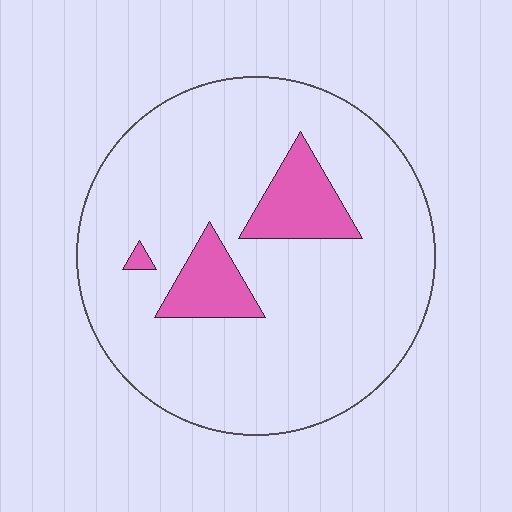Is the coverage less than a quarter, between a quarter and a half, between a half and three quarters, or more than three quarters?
Less than a quarter.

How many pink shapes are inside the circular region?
3.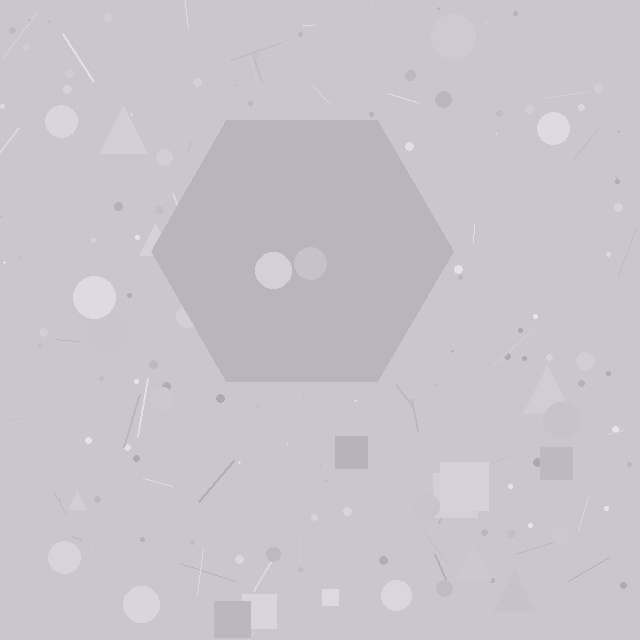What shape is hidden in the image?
A hexagon is hidden in the image.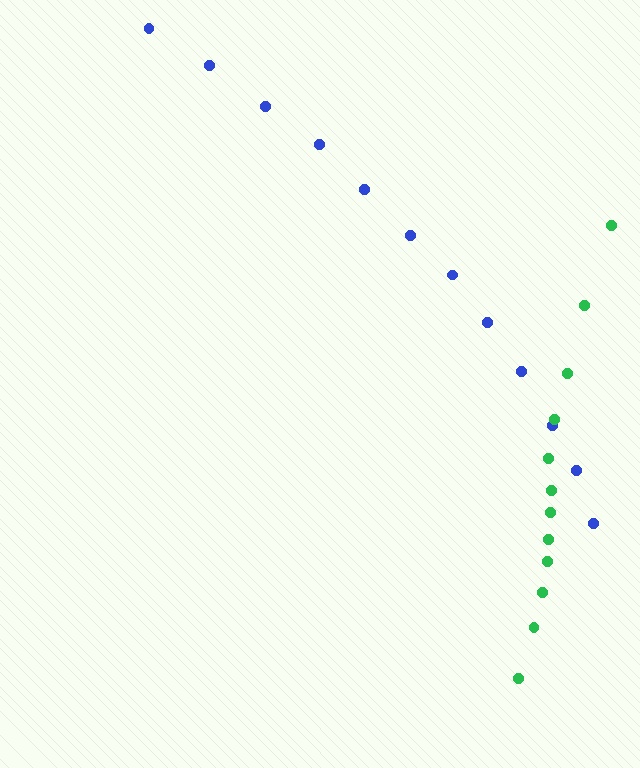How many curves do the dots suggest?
There are 2 distinct paths.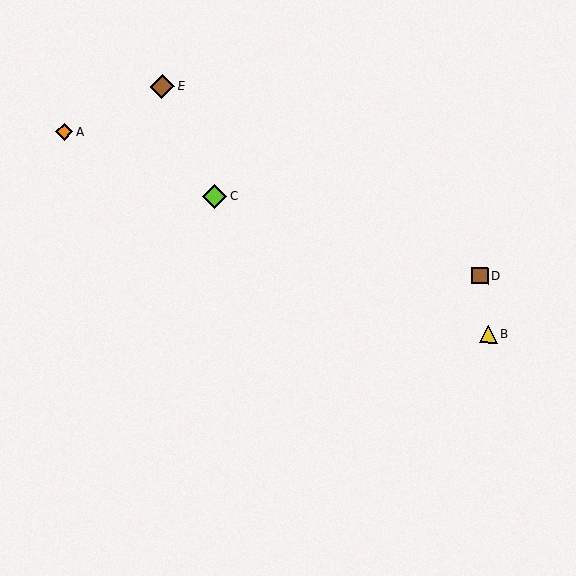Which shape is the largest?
The brown diamond (labeled E) is the largest.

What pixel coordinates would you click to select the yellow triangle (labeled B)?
Click at (488, 334) to select the yellow triangle B.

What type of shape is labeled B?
Shape B is a yellow triangle.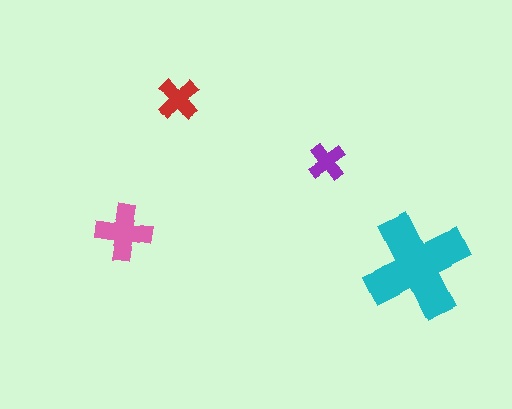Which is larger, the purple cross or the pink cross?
The pink one.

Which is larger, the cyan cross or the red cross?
The cyan one.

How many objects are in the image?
There are 4 objects in the image.